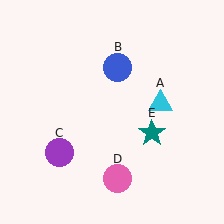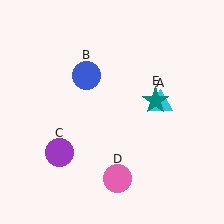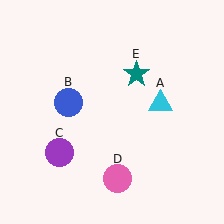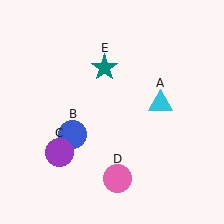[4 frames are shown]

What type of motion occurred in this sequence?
The blue circle (object B), teal star (object E) rotated counterclockwise around the center of the scene.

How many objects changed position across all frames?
2 objects changed position: blue circle (object B), teal star (object E).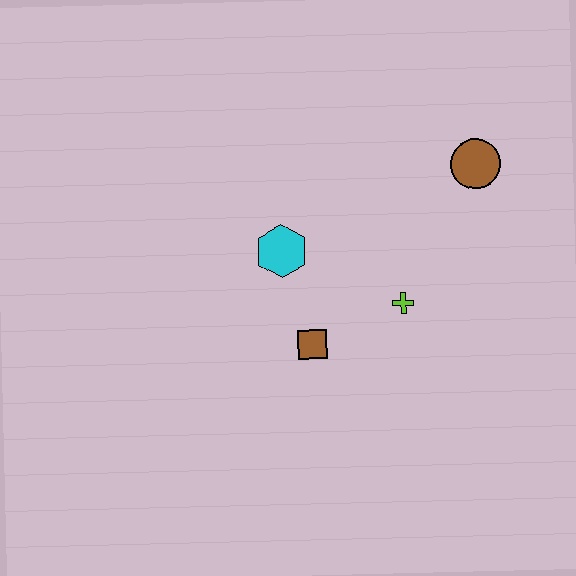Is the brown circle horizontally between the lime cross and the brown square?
No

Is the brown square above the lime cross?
No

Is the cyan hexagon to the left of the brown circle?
Yes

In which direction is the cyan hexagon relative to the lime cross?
The cyan hexagon is to the left of the lime cross.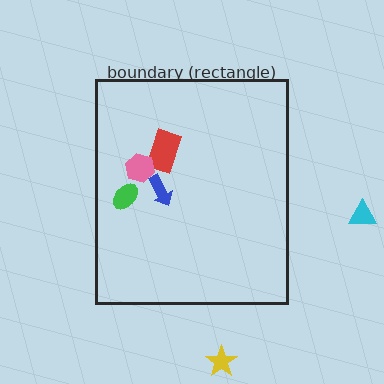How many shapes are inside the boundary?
4 inside, 2 outside.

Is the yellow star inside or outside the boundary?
Outside.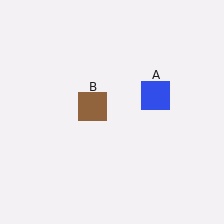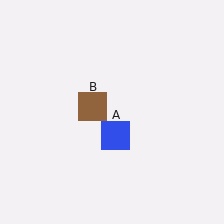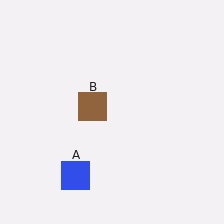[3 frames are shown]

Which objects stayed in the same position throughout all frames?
Brown square (object B) remained stationary.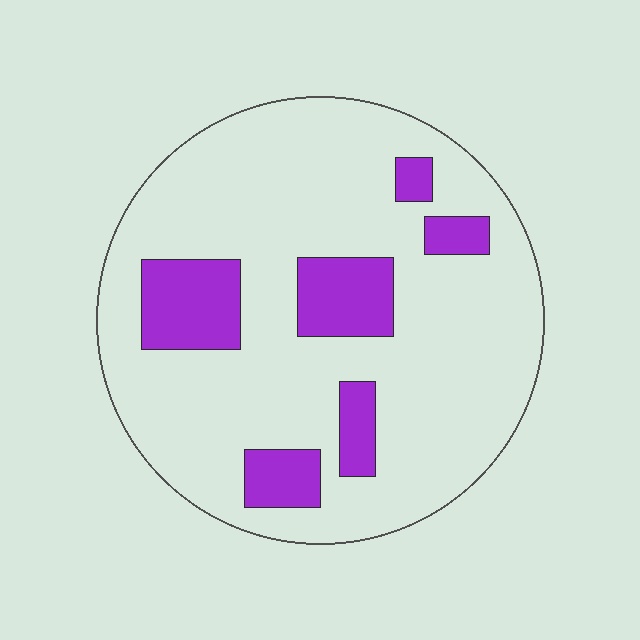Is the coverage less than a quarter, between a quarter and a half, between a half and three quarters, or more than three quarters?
Less than a quarter.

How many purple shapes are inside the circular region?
6.